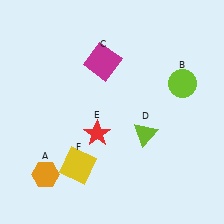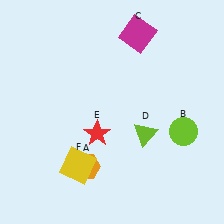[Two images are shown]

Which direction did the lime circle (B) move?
The lime circle (B) moved down.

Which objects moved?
The objects that moved are: the orange hexagon (A), the lime circle (B), the magenta square (C).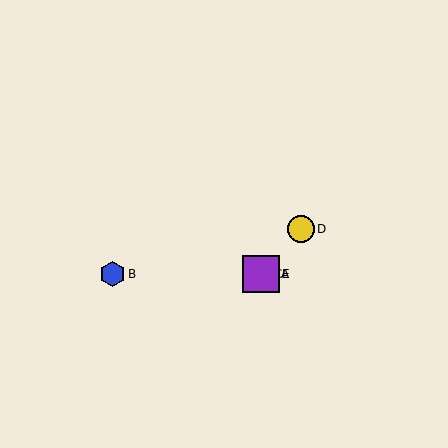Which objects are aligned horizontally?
Objects A, B, C, E are aligned horizontally.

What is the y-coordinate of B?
Object B is at y≈274.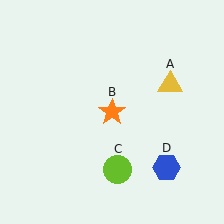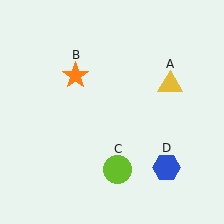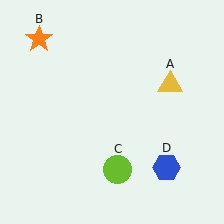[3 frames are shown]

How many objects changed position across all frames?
1 object changed position: orange star (object B).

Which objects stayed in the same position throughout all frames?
Yellow triangle (object A) and lime circle (object C) and blue hexagon (object D) remained stationary.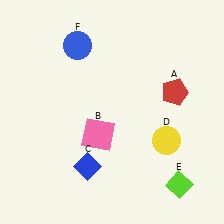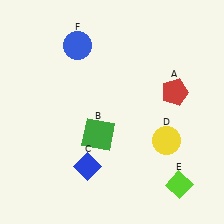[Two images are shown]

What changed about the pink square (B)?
In Image 1, B is pink. In Image 2, it changed to green.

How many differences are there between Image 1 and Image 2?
There is 1 difference between the two images.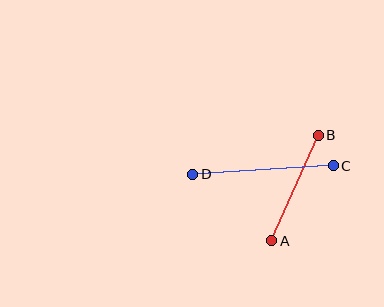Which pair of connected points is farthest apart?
Points C and D are farthest apart.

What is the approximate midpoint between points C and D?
The midpoint is at approximately (263, 170) pixels.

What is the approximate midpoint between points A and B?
The midpoint is at approximately (295, 188) pixels.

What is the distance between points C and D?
The distance is approximately 141 pixels.